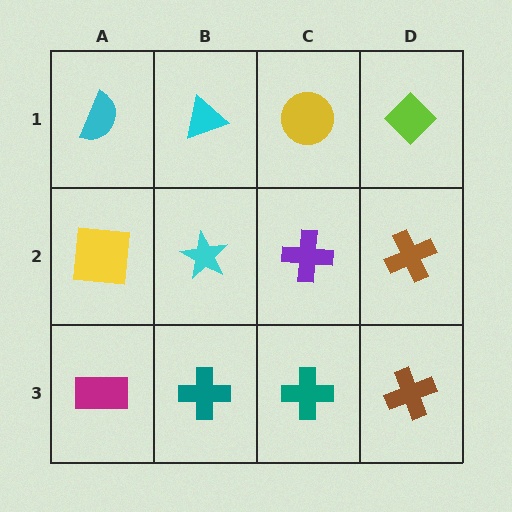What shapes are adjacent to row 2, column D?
A lime diamond (row 1, column D), a brown cross (row 3, column D), a purple cross (row 2, column C).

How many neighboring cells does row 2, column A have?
3.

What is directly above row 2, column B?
A cyan triangle.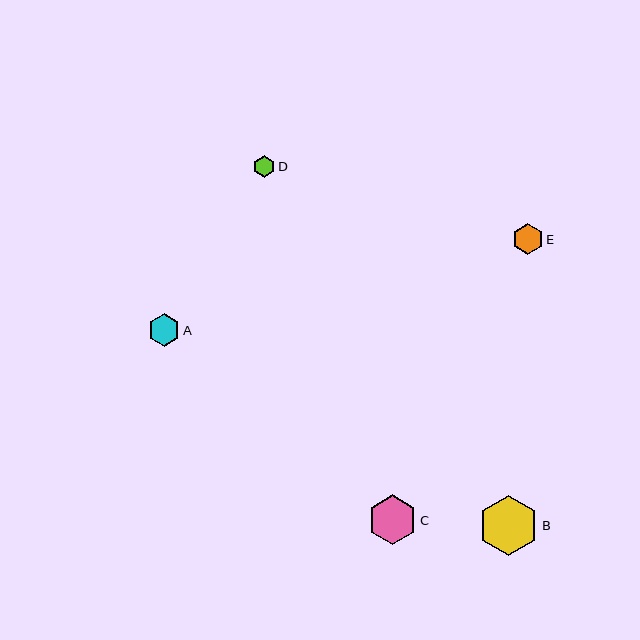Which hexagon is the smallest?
Hexagon D is the smallest with a size of approximately 21 pixels.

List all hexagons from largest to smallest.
From largest to smallest: B, C, A, E, D.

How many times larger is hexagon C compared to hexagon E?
Hexagon C is approximately 1.6 times the size of hexagon E.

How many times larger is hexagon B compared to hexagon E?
Hexagon B is approximately 1.9 times the size of hexagon E.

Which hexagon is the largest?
Hexagon B is the largest with a size of approximately 61 pixels.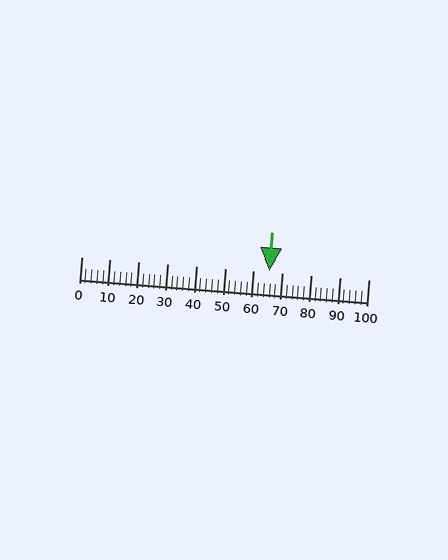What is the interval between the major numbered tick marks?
The major tick marks are spaced 10 units apart.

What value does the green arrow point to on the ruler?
The green arrow points to approximately 65.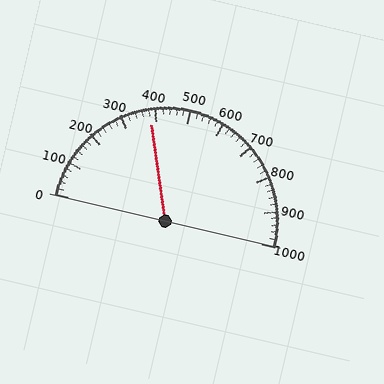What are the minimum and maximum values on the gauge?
The gauge ranges from 0 to 1000.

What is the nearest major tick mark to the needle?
The nearest major tick mark is 400.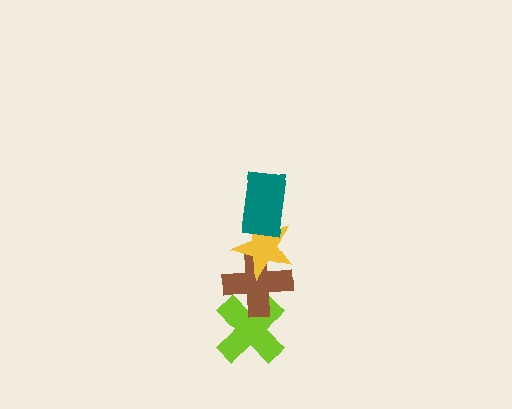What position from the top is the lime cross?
The lime cross is 4th from the top.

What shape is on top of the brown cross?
The yellow star is on top of the brown cross.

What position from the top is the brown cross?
The brown cross is 3rd from the top.